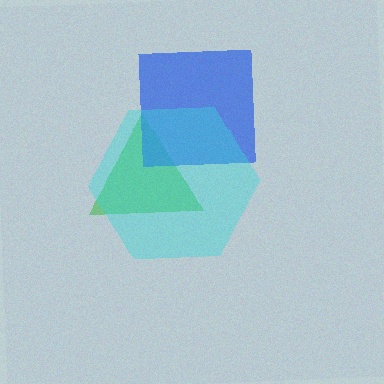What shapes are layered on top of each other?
The layered shapes are: a green triangle, a blue square, a cyan hexagon.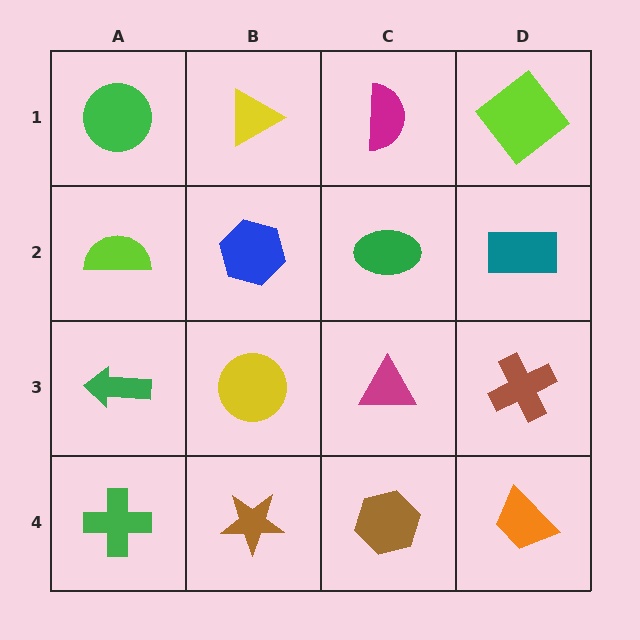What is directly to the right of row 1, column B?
A magenta semicircle.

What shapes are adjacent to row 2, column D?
A lime diamond (row 1, column D), a brown cross (row 3, column D), a green ellipse (row 2, column C).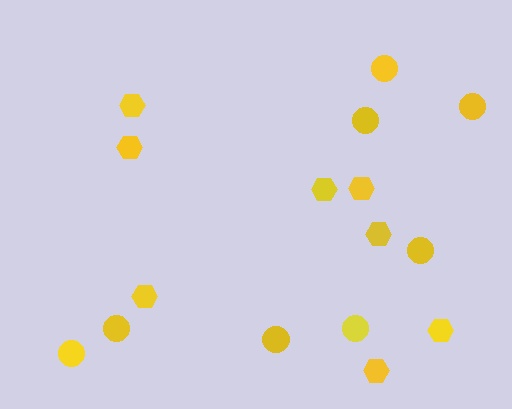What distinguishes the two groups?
There are 2 groups: one group of hexagons (8) and one group of circles (8).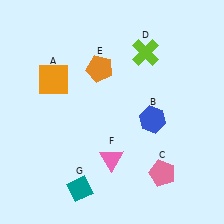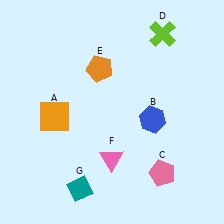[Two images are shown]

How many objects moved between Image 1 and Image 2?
2 objects moved between the two images.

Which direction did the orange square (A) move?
The orange square (A) moved down.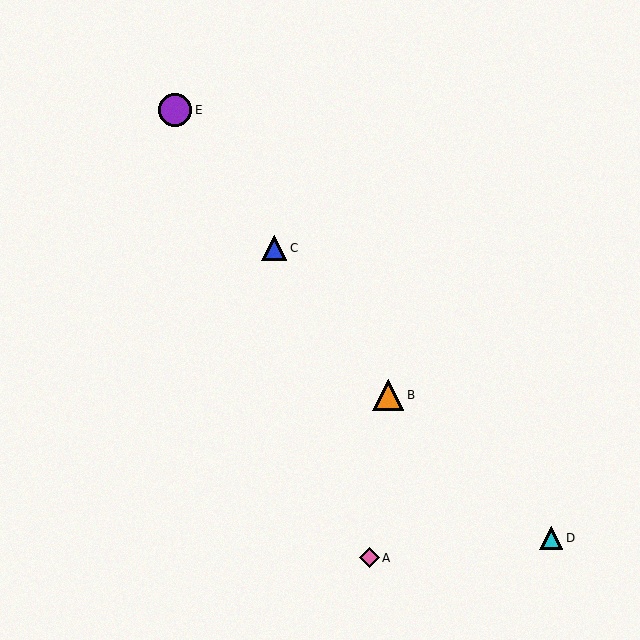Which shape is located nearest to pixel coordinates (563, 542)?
The cyan triangle (labeled D) at (551, 538) is nearest to that location.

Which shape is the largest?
The purple circle (labeled E) is the largest.